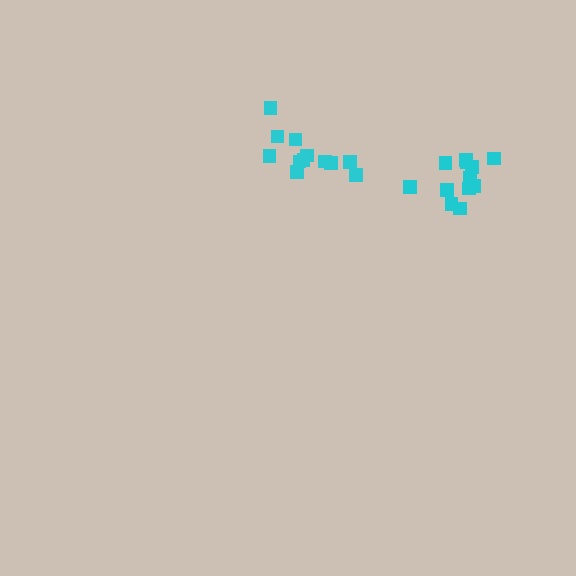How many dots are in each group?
Group 1: 12 dots, Group 2: 12 dots (24 total).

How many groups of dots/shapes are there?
There are 2 groups.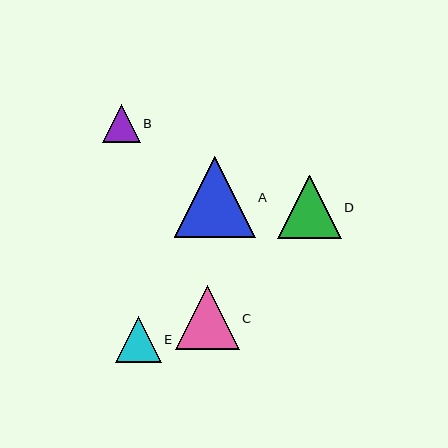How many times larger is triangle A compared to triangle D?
Triangle A is approximately 1.3 times the size of triangle D.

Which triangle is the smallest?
Triangle B is the smallest with a size of approximately 38 pixels.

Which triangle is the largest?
Triangle A is the largest with a size of approximately 81 pixels.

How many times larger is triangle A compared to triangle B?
Triangle A is approximately 2.1 times the size of triangle B.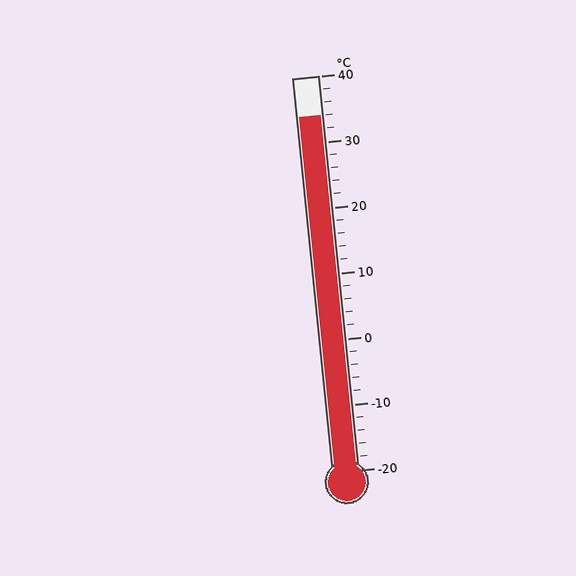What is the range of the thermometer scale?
The thermometer scale ranges from -20°C to 40°C.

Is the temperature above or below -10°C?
The temperature is above -10°C.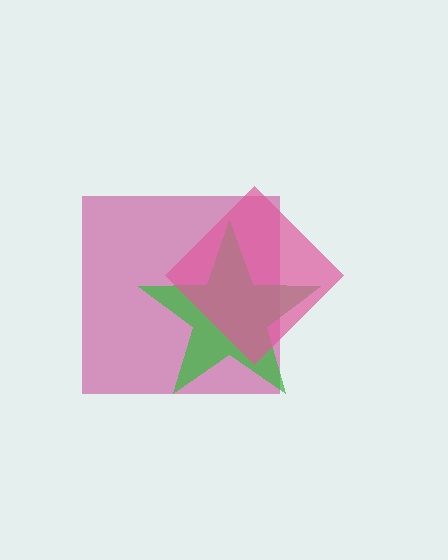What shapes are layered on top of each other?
The layered shapes are: a magenta square, a green star, a pink diamond.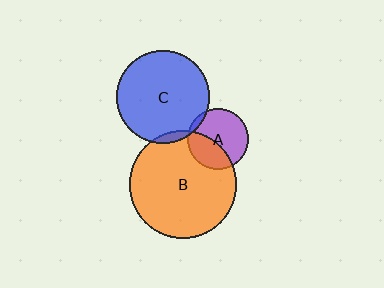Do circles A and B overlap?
Yes.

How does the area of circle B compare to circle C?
Approximately 1.3 times.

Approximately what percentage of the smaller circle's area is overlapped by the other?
Approximately 35%.